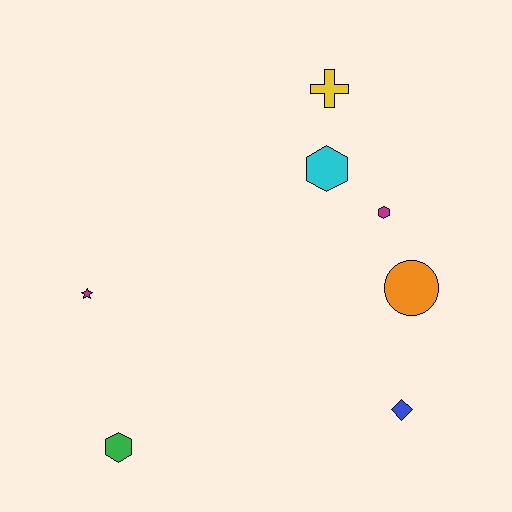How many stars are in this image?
There is 1 star.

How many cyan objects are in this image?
There is 1 cyan object.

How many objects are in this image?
There are 7 objects.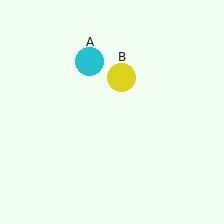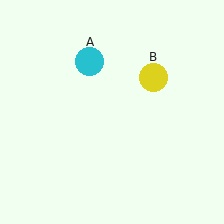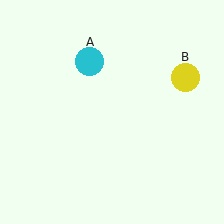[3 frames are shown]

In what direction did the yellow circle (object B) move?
The yellow circle (object B) moved right.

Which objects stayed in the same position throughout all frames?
Cyan circle (object A) remained stationary.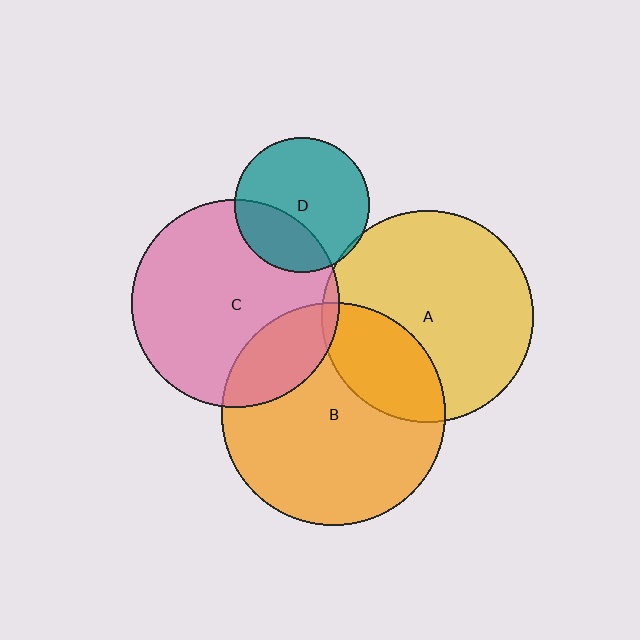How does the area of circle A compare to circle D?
Approximately 2.5 times.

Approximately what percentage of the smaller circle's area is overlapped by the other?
Approximately 5%.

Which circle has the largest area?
Circle B (orange).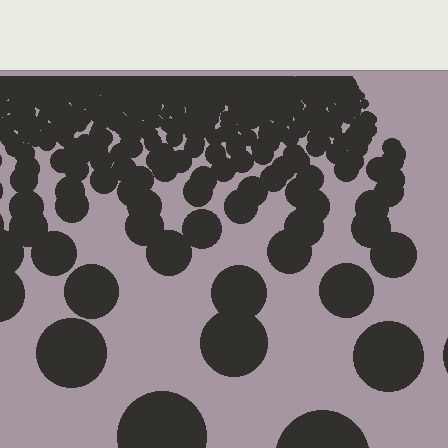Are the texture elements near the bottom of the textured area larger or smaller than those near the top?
Larger. Near the bottom, elements are closer to the viewer and appear at a bigger on-screen size.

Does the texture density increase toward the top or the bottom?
Density increases toward the top.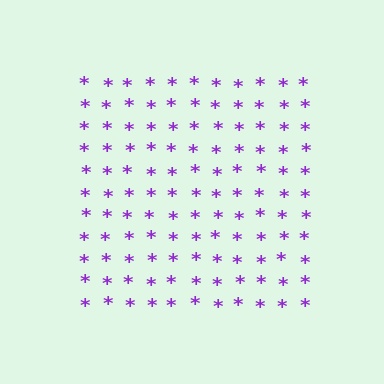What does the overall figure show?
The overall figure shows a square.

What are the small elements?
The small elements are asterisks.